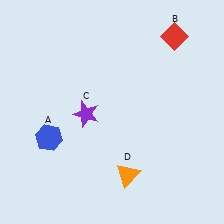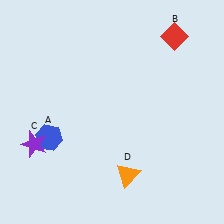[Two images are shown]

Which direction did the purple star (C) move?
The purple star (C) moved left.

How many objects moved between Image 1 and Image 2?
1 object moved between the two images.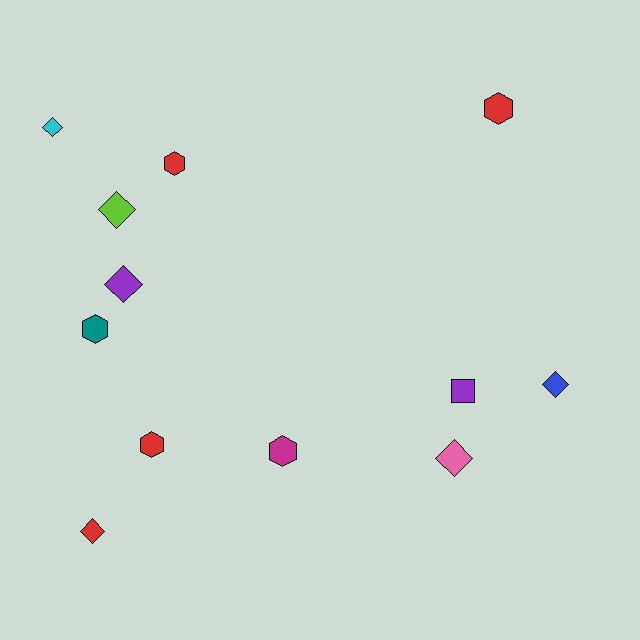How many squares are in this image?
There is 1 square.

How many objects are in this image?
There are 12 objects.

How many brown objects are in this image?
There are no brown objects.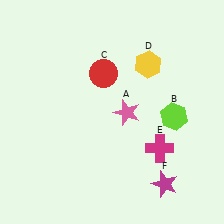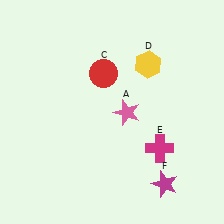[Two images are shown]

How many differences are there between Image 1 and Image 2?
There is 1 difference between the two images.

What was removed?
The lime hexagon (B) was removed in Image 2.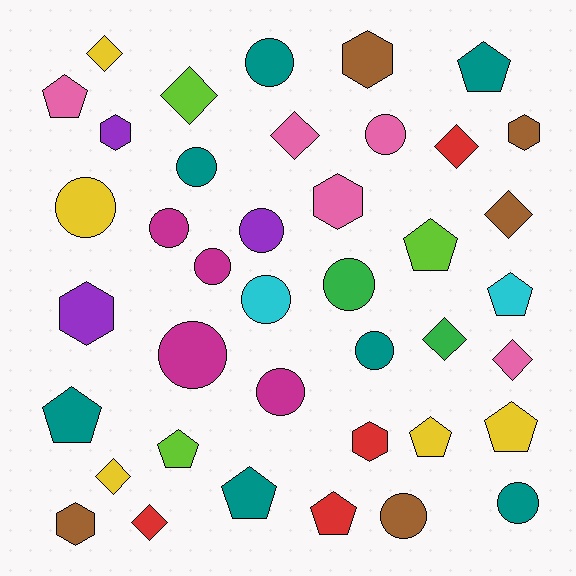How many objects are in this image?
There are 40 objects.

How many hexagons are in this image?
There are 7 hexagons.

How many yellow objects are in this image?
There are 5 yellow objects.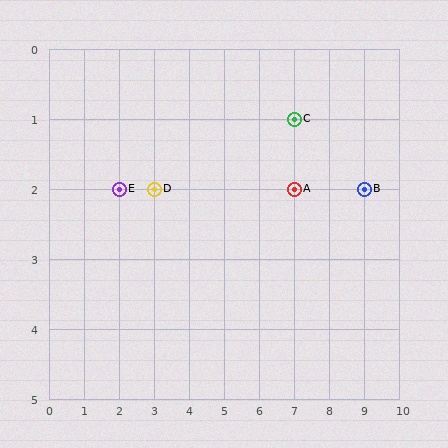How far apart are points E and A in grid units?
Points E and A are 5 columns apart.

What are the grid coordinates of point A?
Point A is at grid coordinates (7, 2).